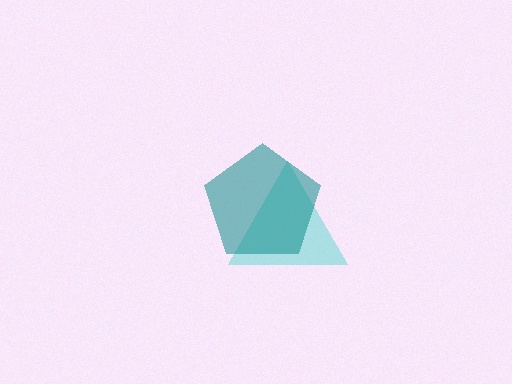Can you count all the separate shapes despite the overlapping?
Yes, there are 2 separate shapes.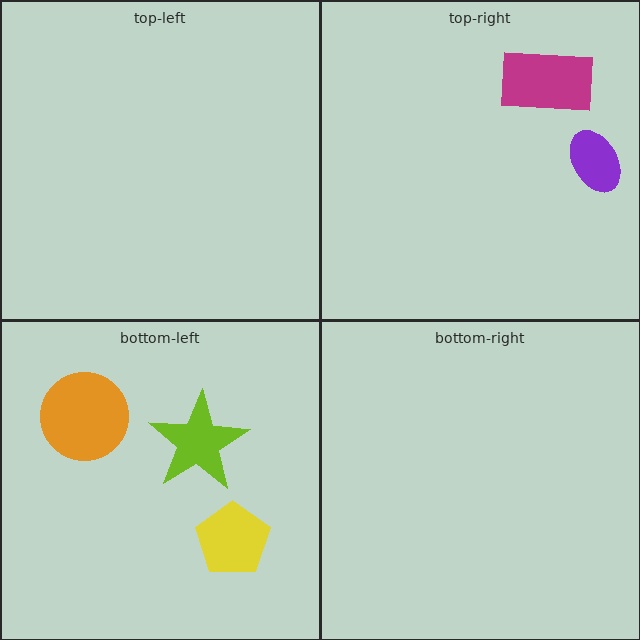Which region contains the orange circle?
The bottom-left region.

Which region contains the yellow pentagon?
The bottom-left region.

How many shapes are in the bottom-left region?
3.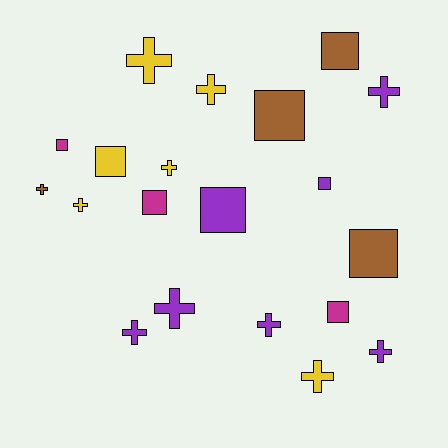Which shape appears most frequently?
Cross, with 11 objects.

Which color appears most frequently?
Purple, with 7 objects.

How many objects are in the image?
There are 20 objects.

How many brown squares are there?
There are 3 brown squares.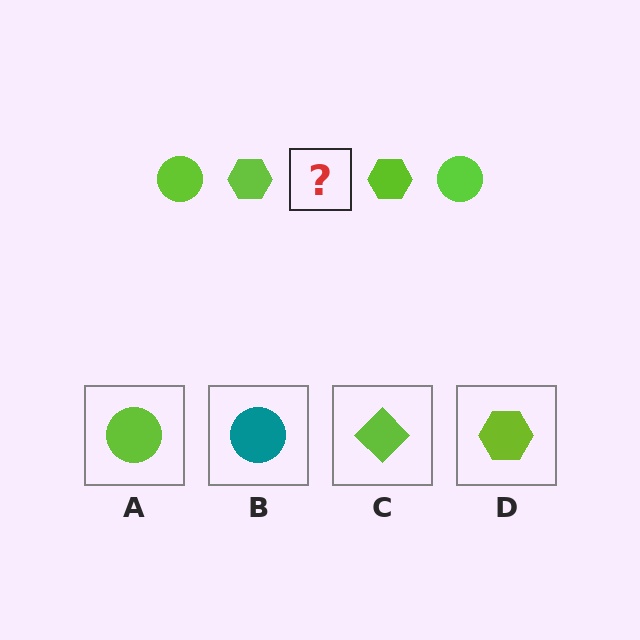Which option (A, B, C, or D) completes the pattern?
A.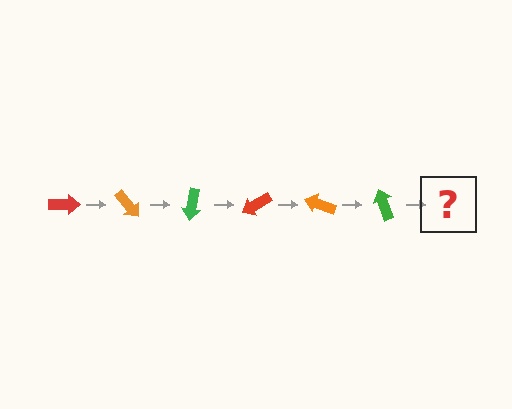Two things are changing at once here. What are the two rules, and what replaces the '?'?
The two rules are that it rotates 50 degrees each step and the color cycles through red, orange, and green. The '?' should be a red arrow, rotated 300 degrees from the start.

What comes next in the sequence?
The next element should be a red arrow, rotated 300 degrees from the start.